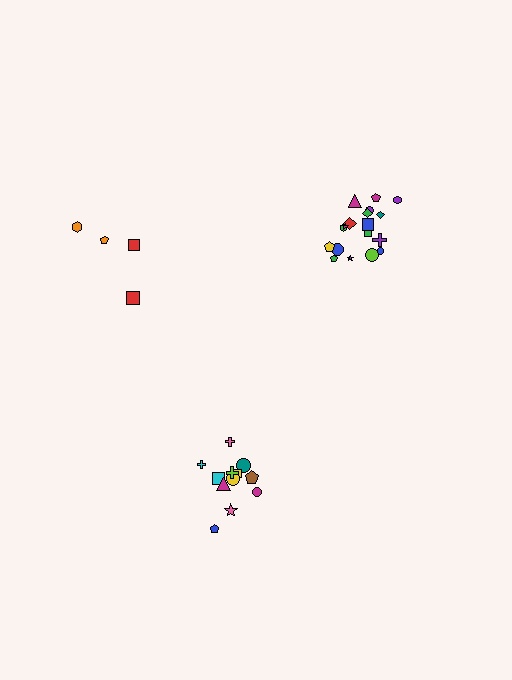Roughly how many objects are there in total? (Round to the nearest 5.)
Roughly 35 objects in total.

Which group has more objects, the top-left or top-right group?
The top-right group.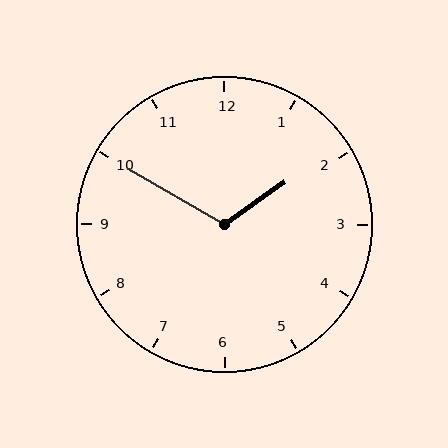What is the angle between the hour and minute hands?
Approximately 115 degrees.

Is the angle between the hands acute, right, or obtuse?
It is obtuse.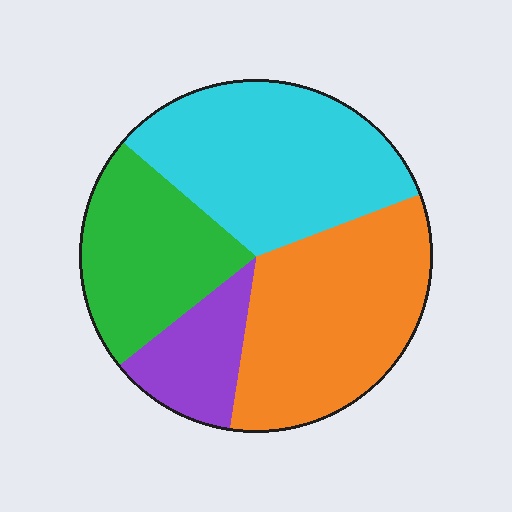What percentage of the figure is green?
Green takes up less than a quarter of the figure.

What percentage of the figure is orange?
Orange takes up about one third (1/3) of the figure.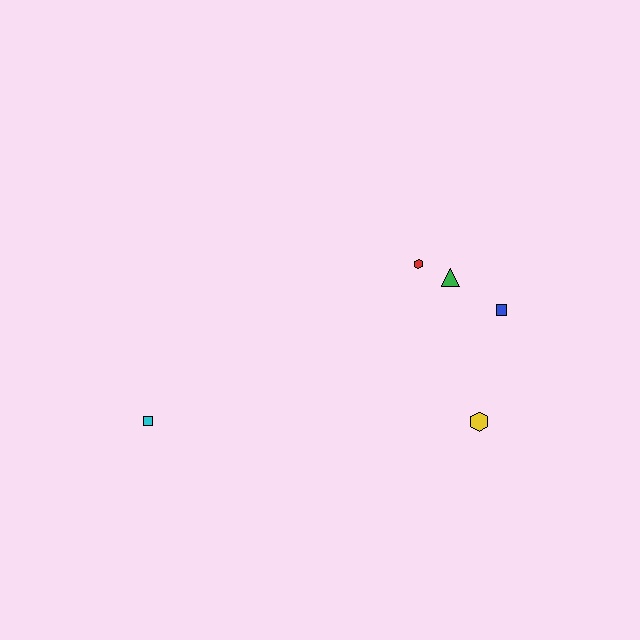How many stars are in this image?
There are no stars.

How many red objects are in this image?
There is 1 red object.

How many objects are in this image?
There are 5 objects.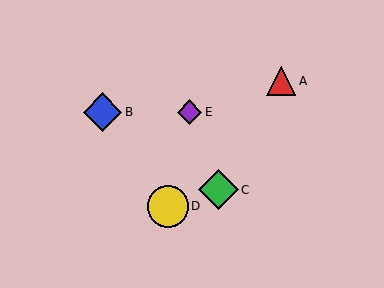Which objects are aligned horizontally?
Objects B, E are aligned horizontally.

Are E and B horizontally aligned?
Yes, both are at y≈112.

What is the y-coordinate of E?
Object E is at y≈112.